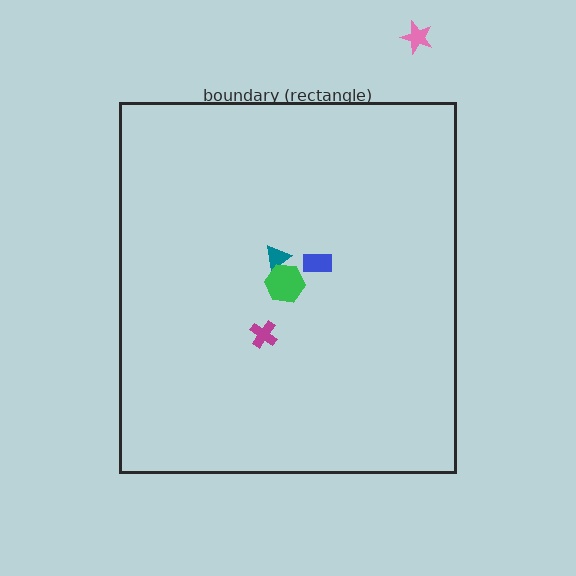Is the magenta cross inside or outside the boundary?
Inside.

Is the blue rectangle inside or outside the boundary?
Inside.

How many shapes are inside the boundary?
4 inside, 1 outside.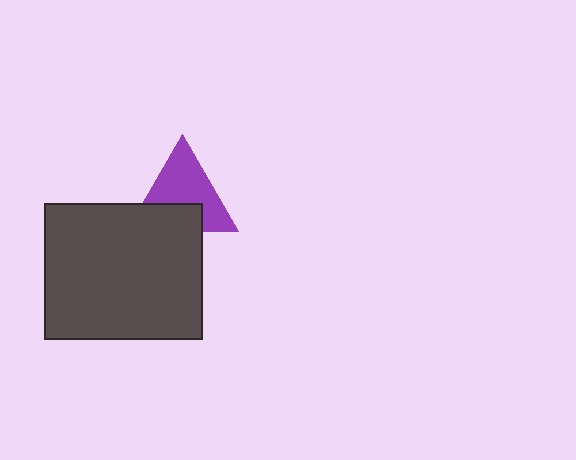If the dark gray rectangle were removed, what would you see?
You would see the complete purple triangle.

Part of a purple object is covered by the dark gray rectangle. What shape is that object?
It is a triangle.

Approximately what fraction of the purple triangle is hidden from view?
Roughly 35% of the purple triangle is hidden behind the dark gray rectangle.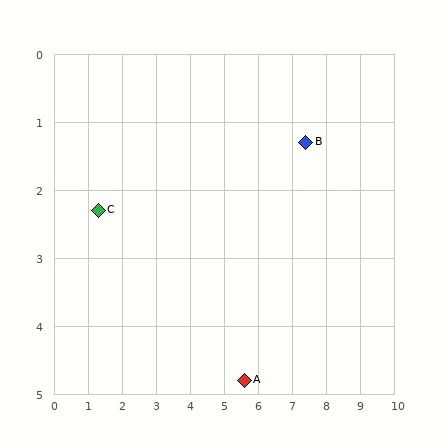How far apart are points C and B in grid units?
Points C and B are about 6.2 grid units apart.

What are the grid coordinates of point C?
Point C is at approximately (1.3, 2.3).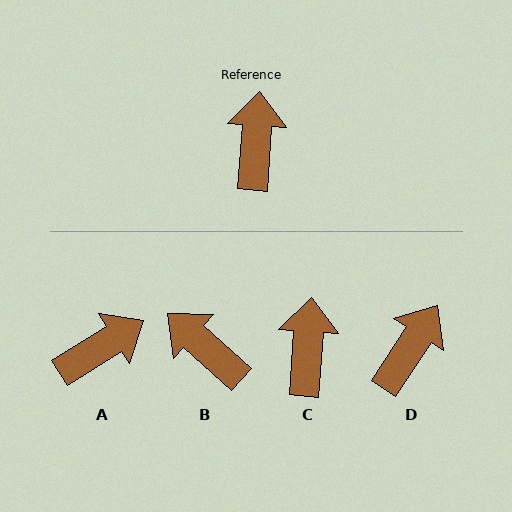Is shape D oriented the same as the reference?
No, it is off by about 29 degrees.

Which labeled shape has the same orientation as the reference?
C.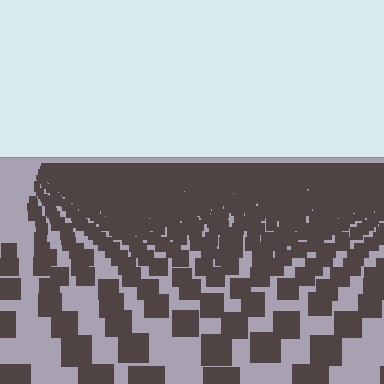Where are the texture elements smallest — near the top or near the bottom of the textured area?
Near the top.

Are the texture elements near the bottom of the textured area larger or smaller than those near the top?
Larger. Near the bottom, elements are closer to the viewer and appear at a bigger on-screen size.